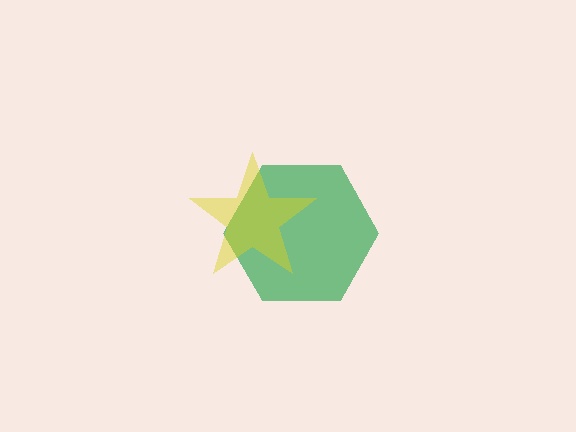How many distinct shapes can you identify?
There are 2 distinct shapes: a green hexagon, a yellow star.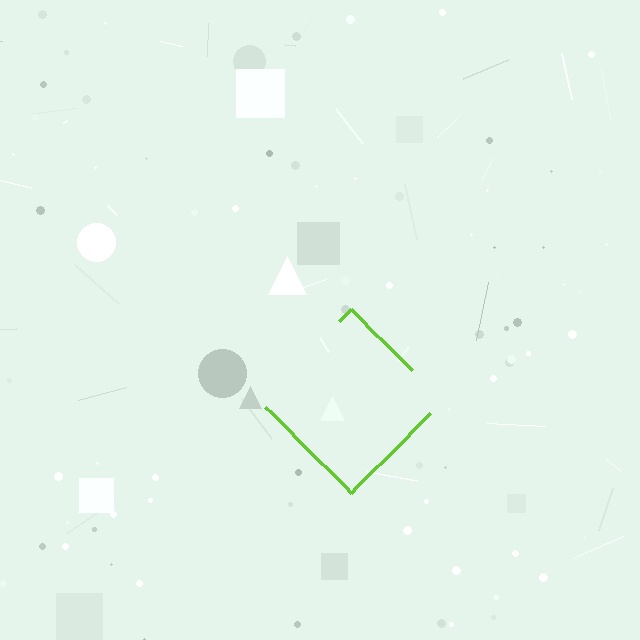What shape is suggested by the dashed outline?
The dashed outline suggests a diamond.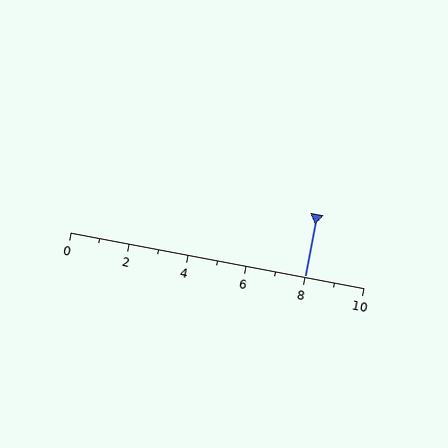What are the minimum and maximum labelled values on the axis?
The axis runs from 0 to 10.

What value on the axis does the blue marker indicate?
The marker indicates approximately 8.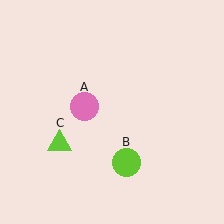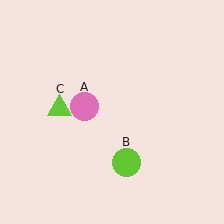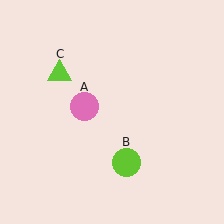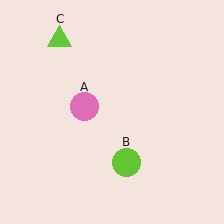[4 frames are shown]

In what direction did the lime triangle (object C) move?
The lime triangle (object C) moved up.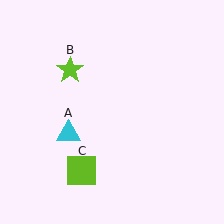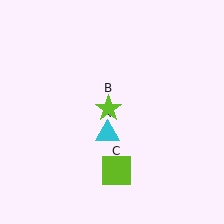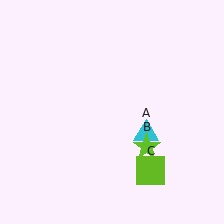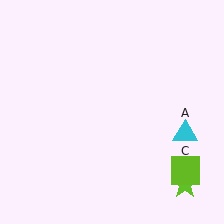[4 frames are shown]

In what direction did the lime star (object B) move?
The lime star (object B) moved down and to the right.